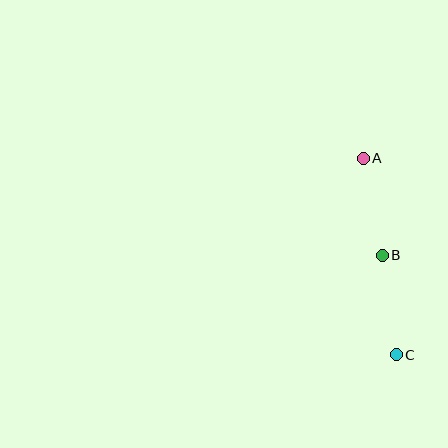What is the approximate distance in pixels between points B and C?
The distance between B and C is approximately 100 pixels.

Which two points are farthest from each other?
Points A and C are farthest from each other.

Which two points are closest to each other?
Points A and B are closest to each other.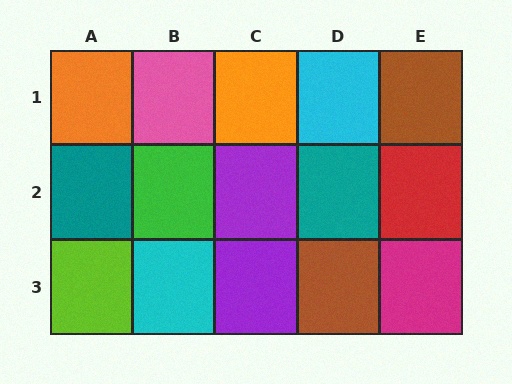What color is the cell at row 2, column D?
Teal.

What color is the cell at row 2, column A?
Teal.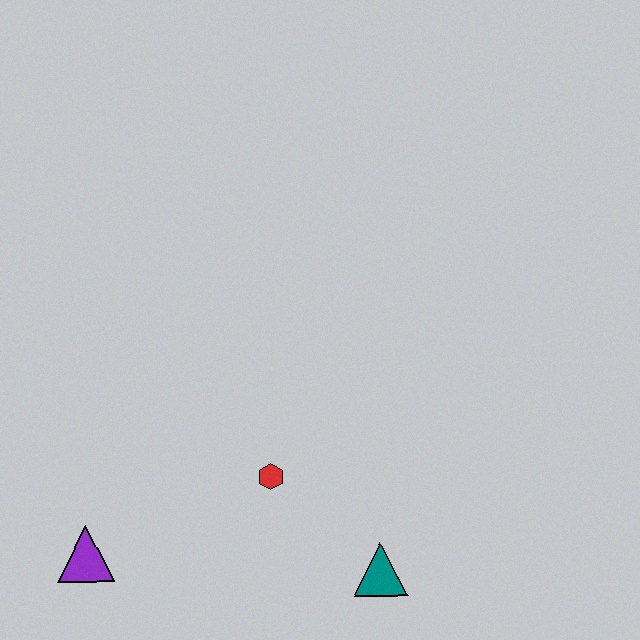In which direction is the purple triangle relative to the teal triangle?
The purple triangle is to the left of the teal triangle.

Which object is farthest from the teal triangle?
The purple triangle is farthest from the teal triangle.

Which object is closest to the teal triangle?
The red hexagon is closest to the teal triangle.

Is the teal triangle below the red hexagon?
Yes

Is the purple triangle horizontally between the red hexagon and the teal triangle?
No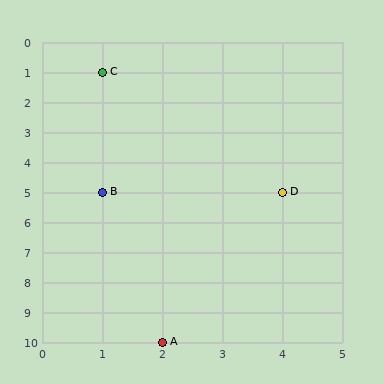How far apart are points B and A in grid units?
Points B and A are 1 column and 5 rows apart (about 5.1 grid units diagonally).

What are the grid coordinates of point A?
Point A is at grid coordinates (2, 10).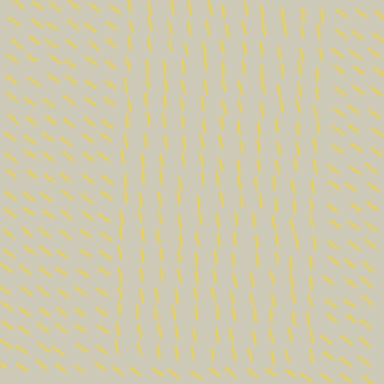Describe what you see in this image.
The image is filled with small yellow line segments. A rectangle region in the image has lines oriented differently from the surrounding lines, creating a visible texture boundary.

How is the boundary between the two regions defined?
The boundary is defined purely by a change in line orientation (approximately 45 degrees difference). All lines are the same color and thickness.